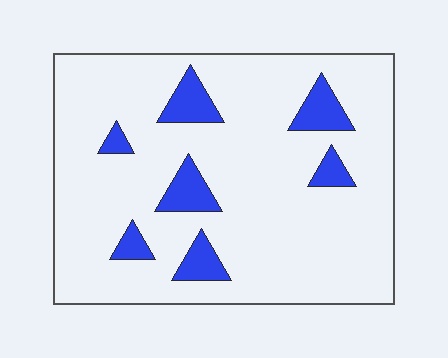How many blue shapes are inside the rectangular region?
7.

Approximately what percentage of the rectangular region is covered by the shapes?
Approximately 10%.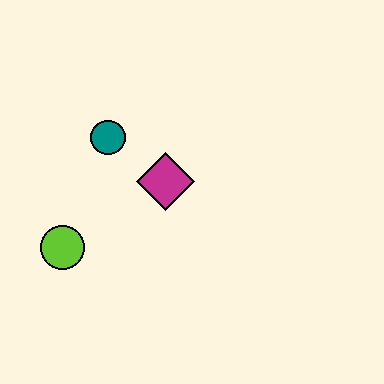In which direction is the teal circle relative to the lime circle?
The teal circle is above the lime circle.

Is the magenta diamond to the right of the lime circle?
Yes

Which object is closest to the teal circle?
The magenta diamond is closest to the teal circle.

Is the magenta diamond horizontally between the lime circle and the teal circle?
No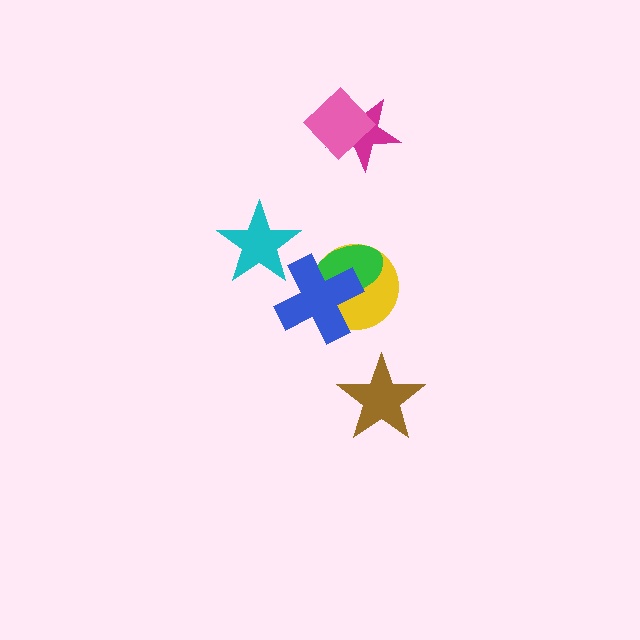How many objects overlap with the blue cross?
2 objects overlap with the blue cross.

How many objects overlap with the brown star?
0 objects overlap with the brown star.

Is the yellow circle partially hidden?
Yes, it is partially covered by another shape.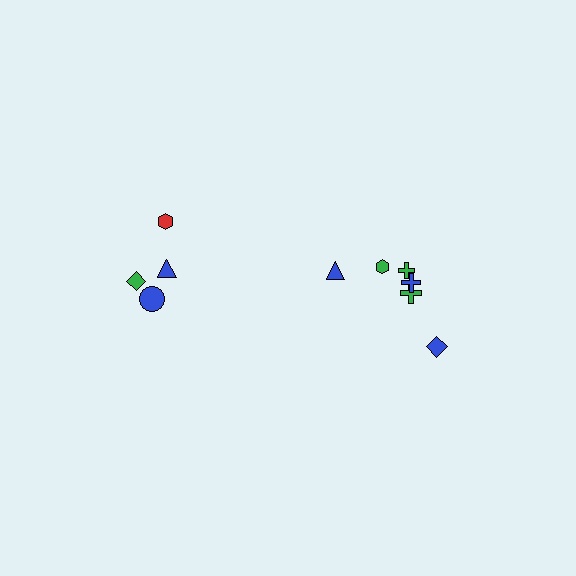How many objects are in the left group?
There are 4 objects.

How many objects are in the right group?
There are 6 objects.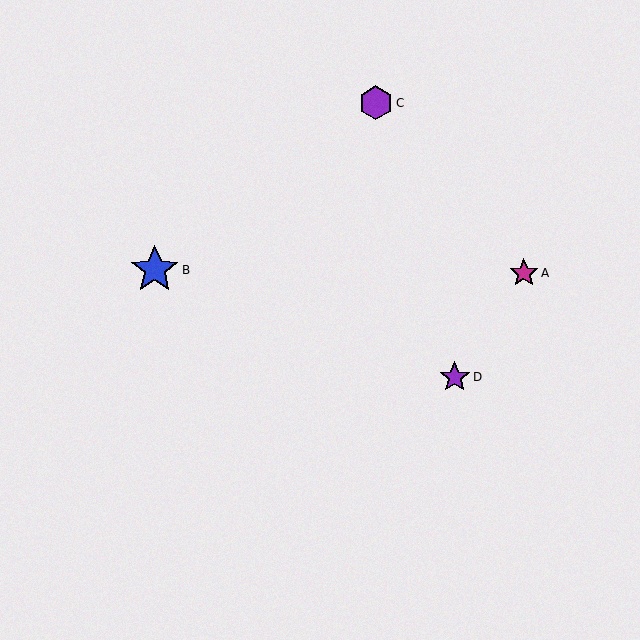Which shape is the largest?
The blue star (labeled B) is the largest.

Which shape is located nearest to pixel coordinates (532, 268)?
The magenta star (labeled A) at (524, 273) is nearest to that location.